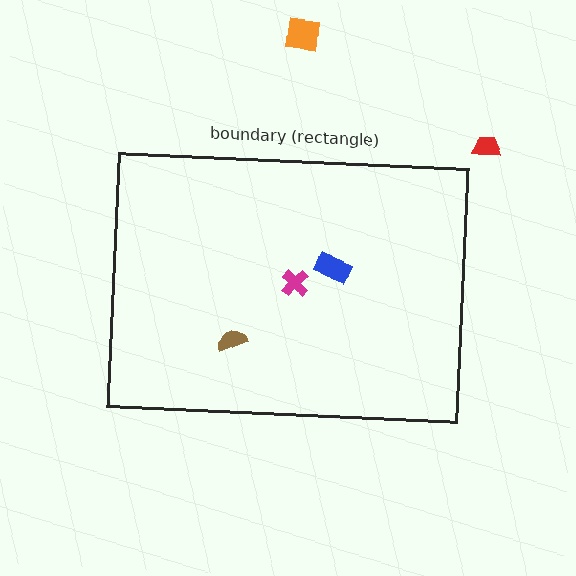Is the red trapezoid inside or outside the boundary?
Outside.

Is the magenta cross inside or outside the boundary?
Inside.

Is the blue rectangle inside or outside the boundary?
Inside.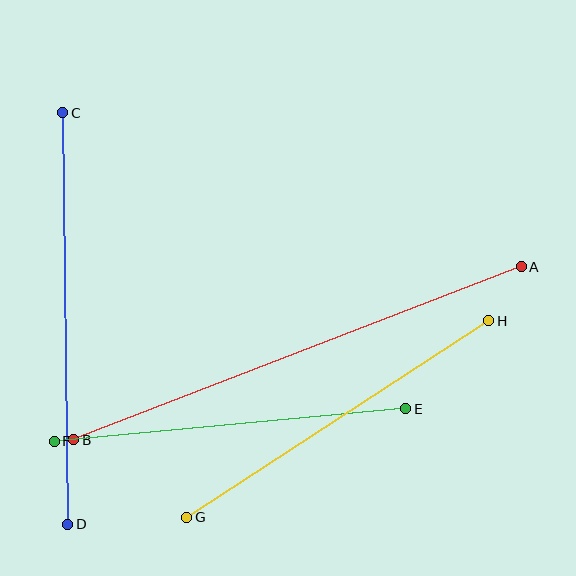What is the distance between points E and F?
The distance is approximately 353 pixels.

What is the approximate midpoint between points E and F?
The midpoint is at approximately (230, 425) pixels.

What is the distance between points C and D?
The distance is approximately 411 pixels.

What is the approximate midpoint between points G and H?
The midpoint is at approximately (338, 419) pixels.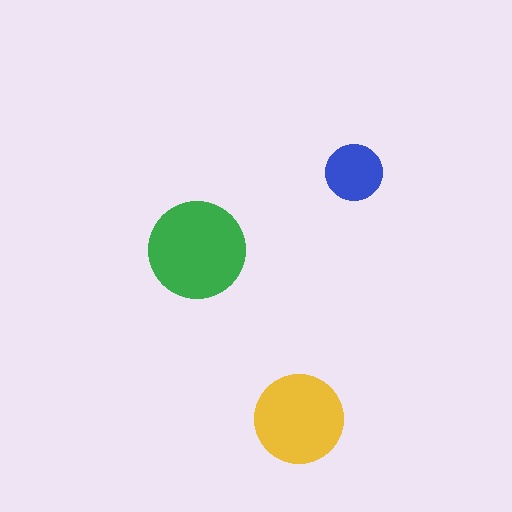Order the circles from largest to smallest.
the green one, the yellow one, the blue one.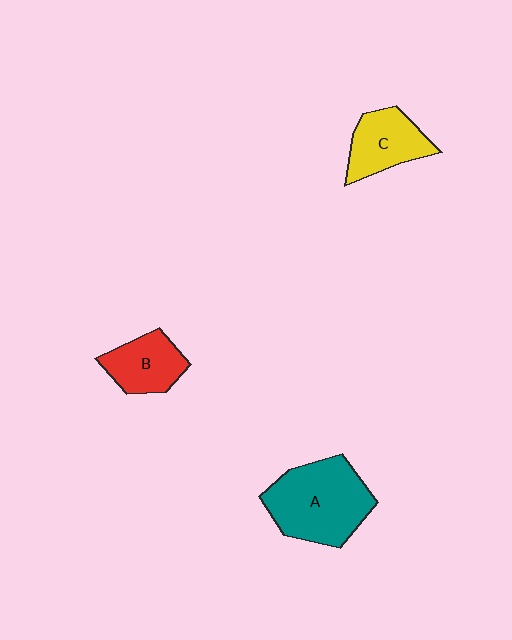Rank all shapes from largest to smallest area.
From largest to smallest: A (teal), C (yellow), B (red).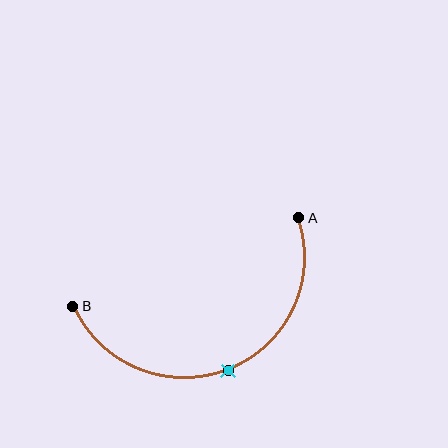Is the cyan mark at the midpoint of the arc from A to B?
Yes. The cyan mark lies on the arc at equal arc-length from both A and B — it is the arc midpoint.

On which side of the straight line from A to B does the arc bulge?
The arc bulges below the straight line connecting A and B.